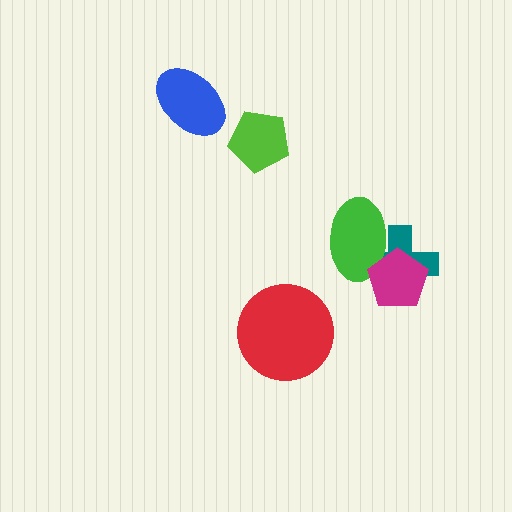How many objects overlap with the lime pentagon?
0 objects overlap with the lime pentagon.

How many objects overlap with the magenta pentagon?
2 objects overlap with the magenta pentagon.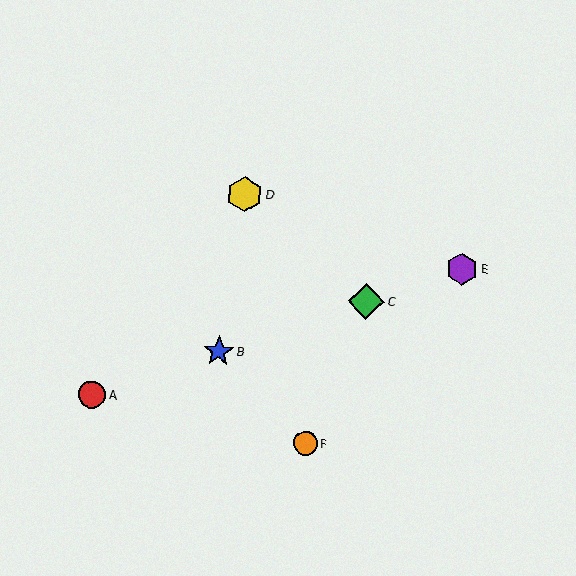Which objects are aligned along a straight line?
Objects A, B, C, E are aligned along a straight line.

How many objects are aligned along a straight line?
4 objects (A, B, C, E) are aligned along a straight line.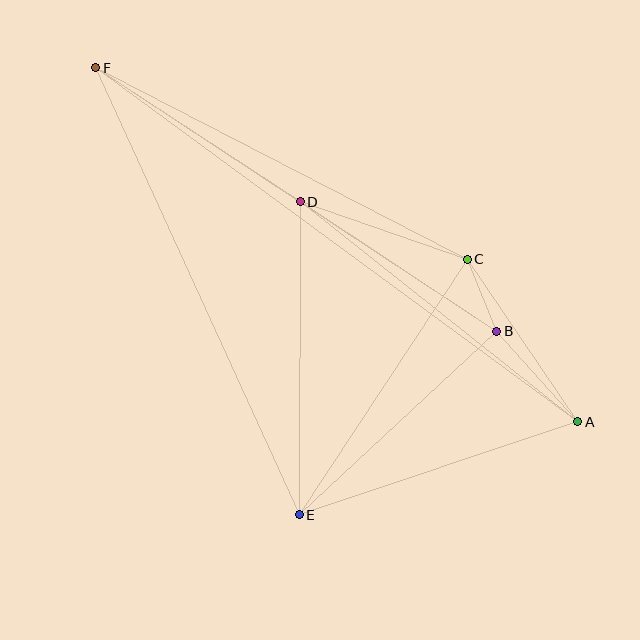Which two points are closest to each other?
Points B and C are closest to each other.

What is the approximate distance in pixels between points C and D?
The distance between C and D is approximately 177 pixels.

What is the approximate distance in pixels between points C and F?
The distance between C and F is approximately 418 pixels.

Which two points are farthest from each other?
Points A and F are farthest from each other.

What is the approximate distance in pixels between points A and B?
The distance between A and B is approximately 121 pixels.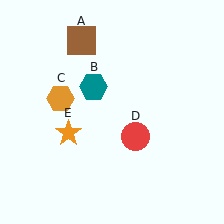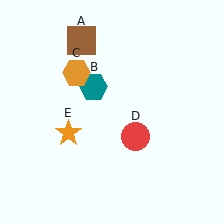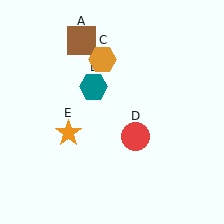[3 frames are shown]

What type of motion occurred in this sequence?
The orange hexagon (object C) rotated clockwise around the center of the scene.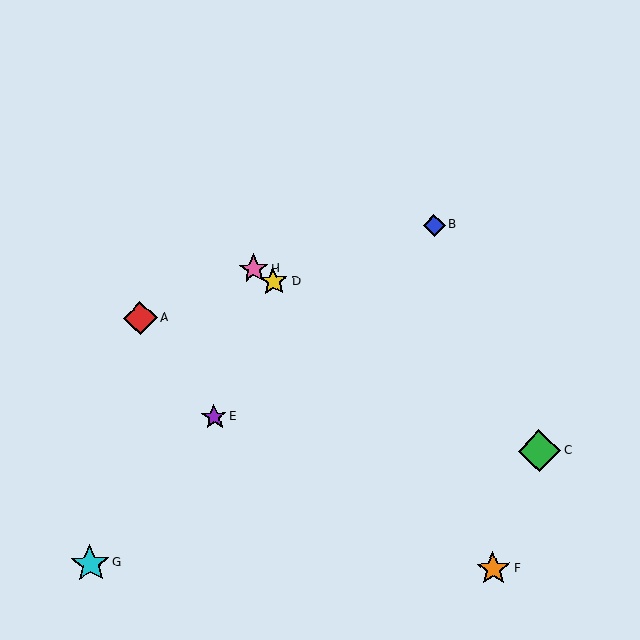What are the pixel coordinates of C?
Object C is at (540, 451).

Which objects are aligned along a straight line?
Objects C, D, H are aligned along a straight line.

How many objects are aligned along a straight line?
3 objects (C, D, H) are aligned along a straight line.